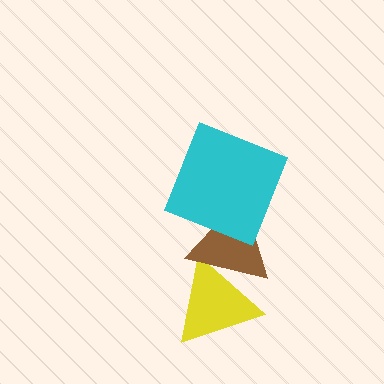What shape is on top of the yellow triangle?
The brown triangle is on top of the yellow triangle.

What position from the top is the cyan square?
The cyan square is 1st from the top.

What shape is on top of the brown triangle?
The cyan square is on top of the brown triangle.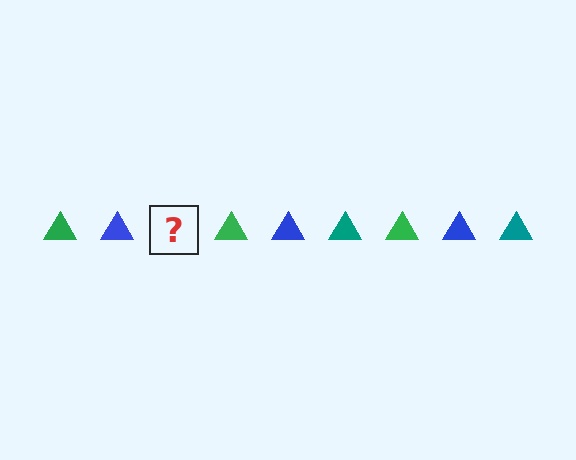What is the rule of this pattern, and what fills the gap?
The rule is that the pattern cycles through green, blue, teal triangles. The gap should be filled with a teal triangle.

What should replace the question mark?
The question mark should be replaced with a teal triangle.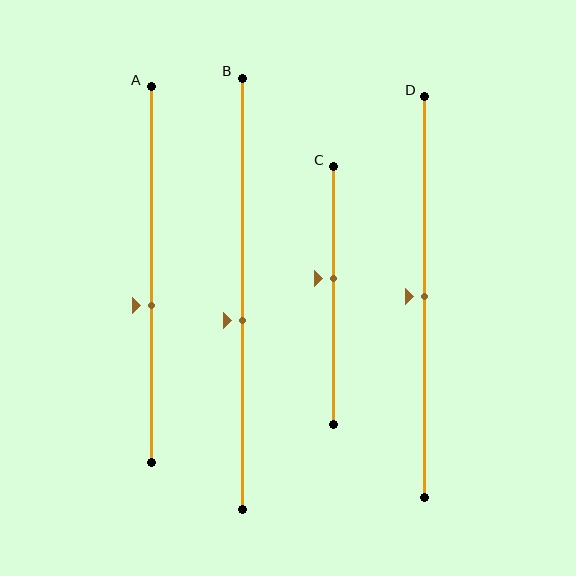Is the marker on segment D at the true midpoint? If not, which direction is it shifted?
Yes, the marker on segment D is at the true midpoint.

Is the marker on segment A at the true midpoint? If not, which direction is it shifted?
No, the marker on segment A is shifted downward by about 8% of the segment length.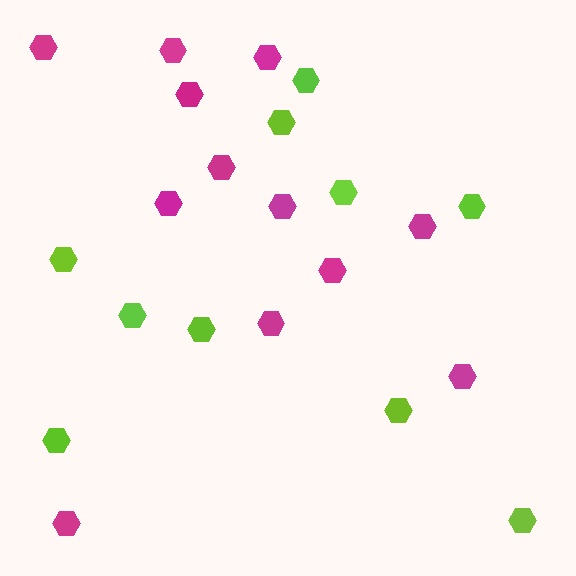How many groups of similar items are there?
There are 2 groups: one group of lime hexagons (10) and one group of magenta hexagons (12).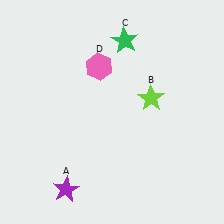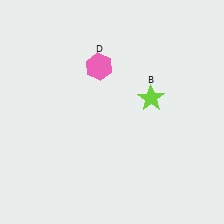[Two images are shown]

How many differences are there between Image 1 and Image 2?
There are 2 differences between the two images.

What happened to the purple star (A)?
The purple star (A) was removed in Image 2. It was in the bottom-left area of Image 1.